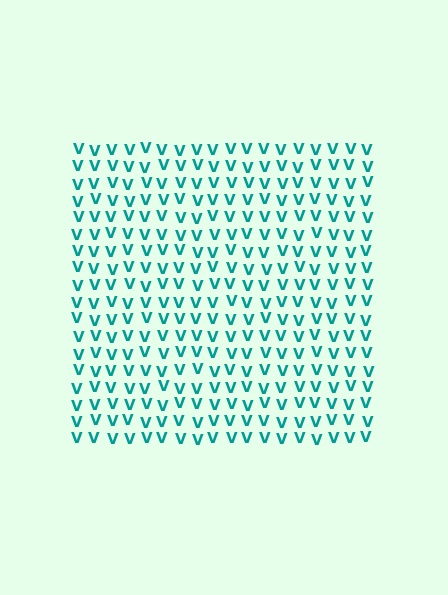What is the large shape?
The large shape is a square.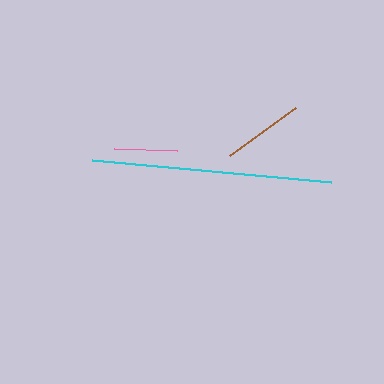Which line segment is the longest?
The cyan line is the longest at approximately 240 pixels.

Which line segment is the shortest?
The pink line is the shortest at approximately 63 pixels.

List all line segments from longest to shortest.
From longest to shortest: cyan, brown, pink.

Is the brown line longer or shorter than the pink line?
The brown line is longer than the pink line.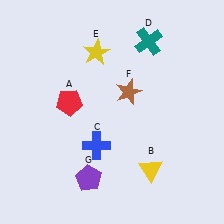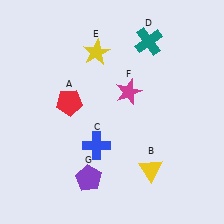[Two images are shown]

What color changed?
The star (F) changed from brown in Image 1 to magenta in Image 2.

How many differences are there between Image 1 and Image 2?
There is 1 difference between the two images.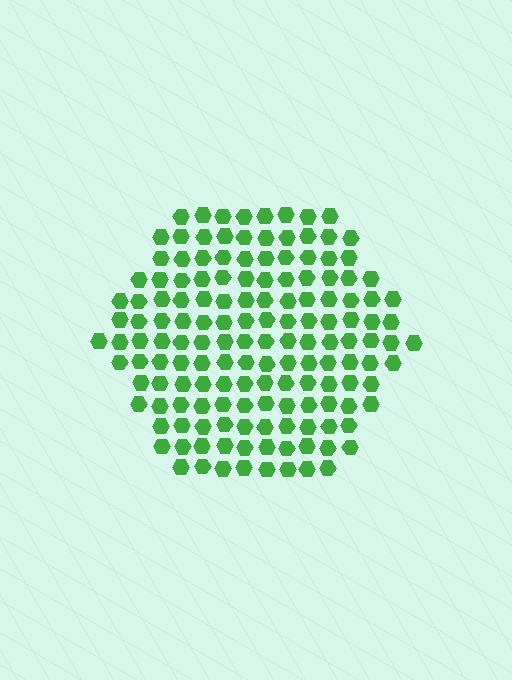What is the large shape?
The large shape is a hexagon.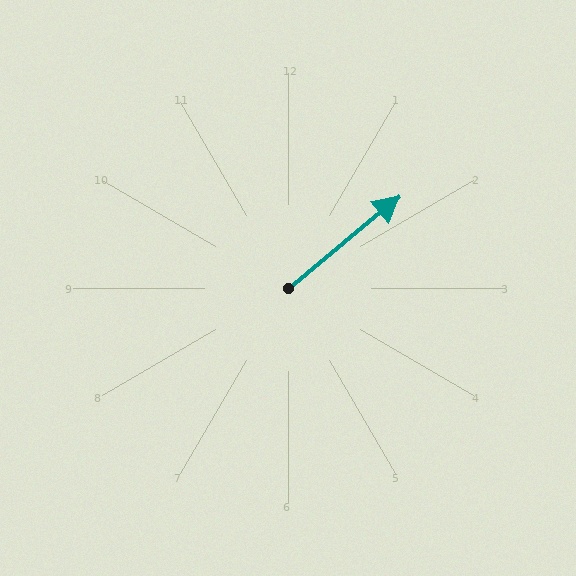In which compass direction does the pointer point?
Northeast.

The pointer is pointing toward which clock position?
Roughly 2 o'clock.